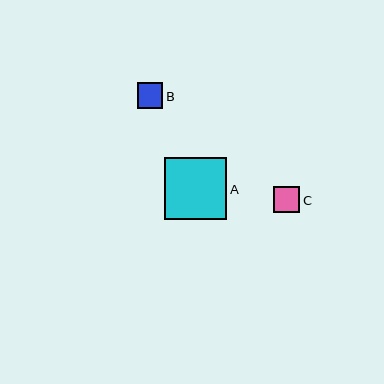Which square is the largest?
Square A is the largest with a size of approximately 62 pixels.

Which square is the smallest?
Square B is the smallest with a size of approximately 25 pixels.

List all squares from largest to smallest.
From largest to smallest: A, C, B.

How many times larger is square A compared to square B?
Square A is approximately 2.5 times the size of square B.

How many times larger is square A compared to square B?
Square A is approximately 2.5 times the size of square B.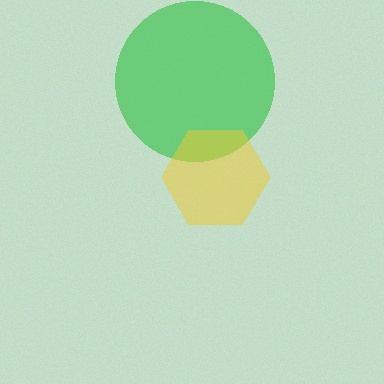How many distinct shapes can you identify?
There are 2 distinct shapes: a green circle, a yellow hexagon.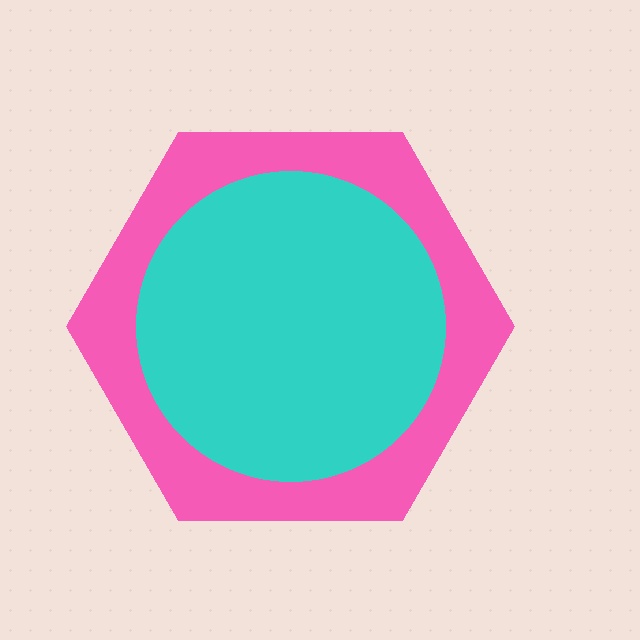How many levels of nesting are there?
2.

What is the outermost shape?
The pink hexagon.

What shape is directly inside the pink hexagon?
The cyan circle.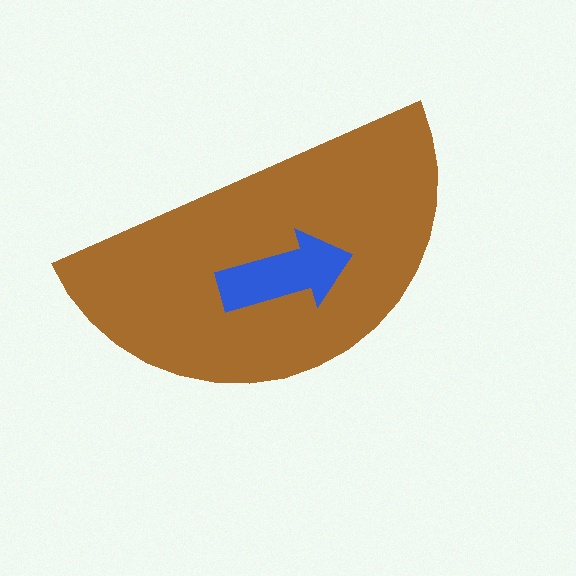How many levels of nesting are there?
2.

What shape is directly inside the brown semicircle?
The blue arrow.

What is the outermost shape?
The brown semicircle.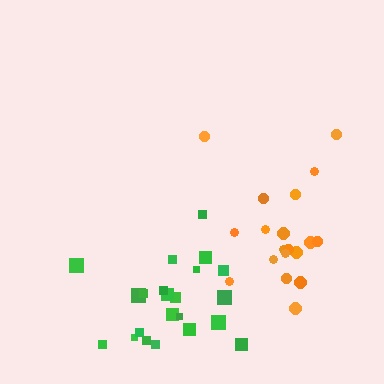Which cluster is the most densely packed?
Green.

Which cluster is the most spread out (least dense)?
Orange.